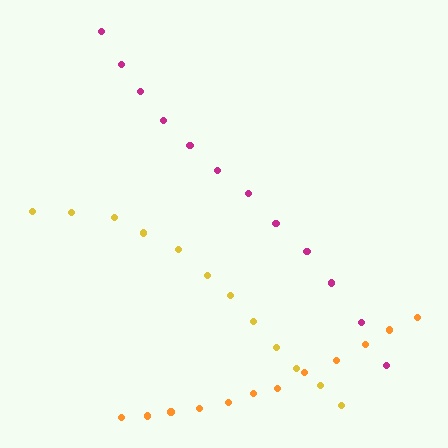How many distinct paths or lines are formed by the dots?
There are 3 distinct paths.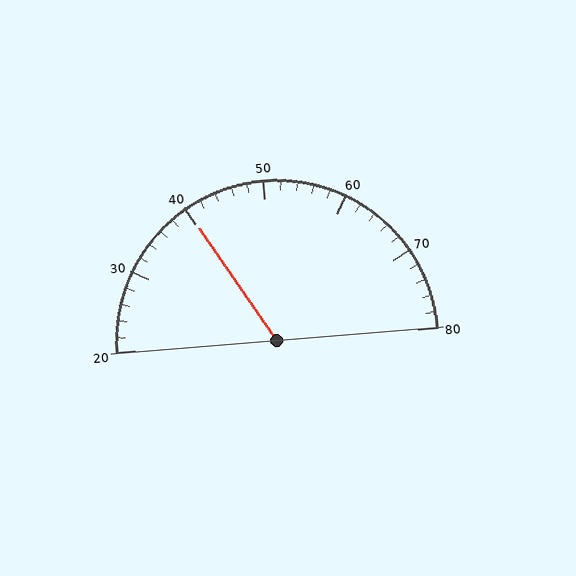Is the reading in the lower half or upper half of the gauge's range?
The reading is in the lower half of the range (20 to 80).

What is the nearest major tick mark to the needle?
The nearest major tick mark is 40.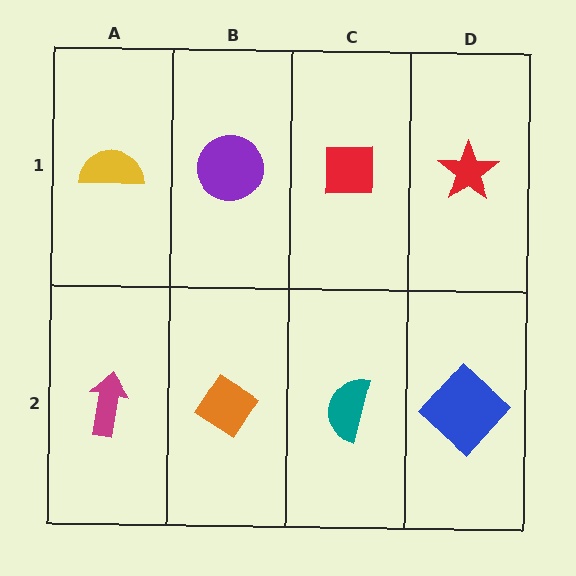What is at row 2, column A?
A magenta arrow.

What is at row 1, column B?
A purple circle.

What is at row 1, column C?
A red square.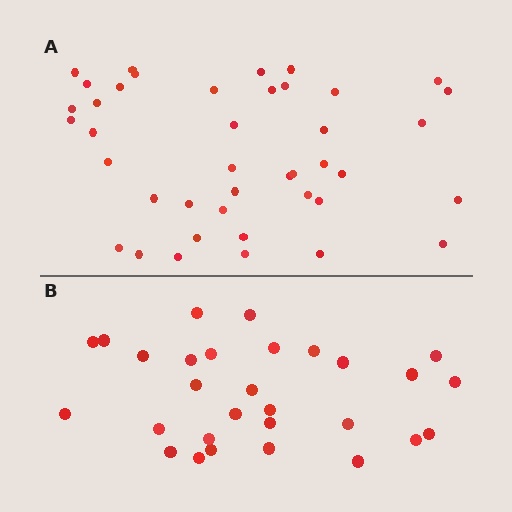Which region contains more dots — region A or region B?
Region A (the top region) has more dots.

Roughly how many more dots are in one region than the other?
Region A has roughly 12 or so more dots than region B.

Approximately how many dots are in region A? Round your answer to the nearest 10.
About 40 dots. (The exact count is 41, which rounds to 40.)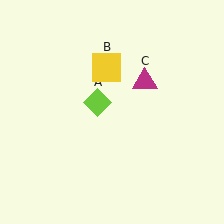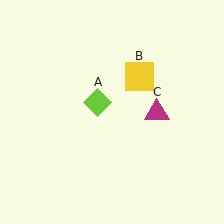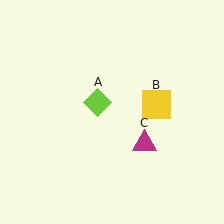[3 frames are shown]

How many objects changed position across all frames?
2 objects changed position: yellow square (object B), magenta triangle (object C).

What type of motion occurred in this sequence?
The yellow square (object B), magenta triangle (object C) rotated clockwise around the center of the scene.